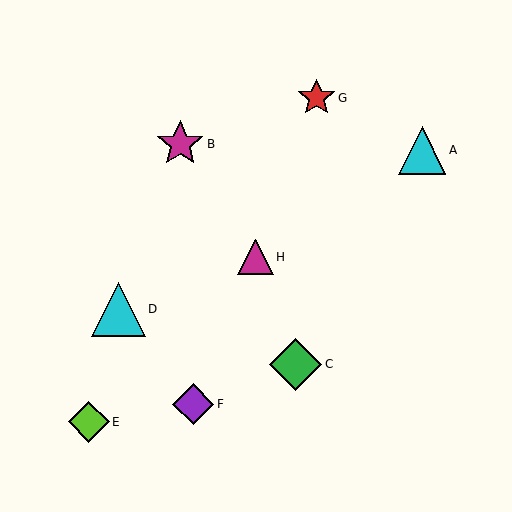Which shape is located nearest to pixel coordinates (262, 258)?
The magenta triangle (labeled H) at (255, 257) is nearest to that location.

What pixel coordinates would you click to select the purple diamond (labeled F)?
Click at (193, 404) to select the purple diamond F.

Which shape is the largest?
The cyan triangle (labeled D) is the largest.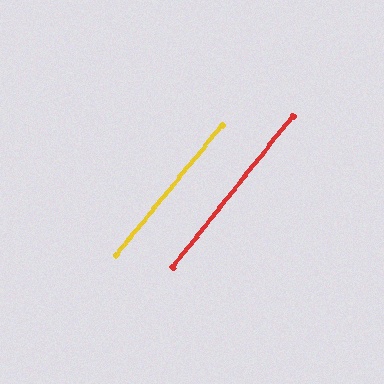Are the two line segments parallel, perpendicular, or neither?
Parallel — their directions differ by only 0.9°.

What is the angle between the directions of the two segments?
Approximately 1 degree.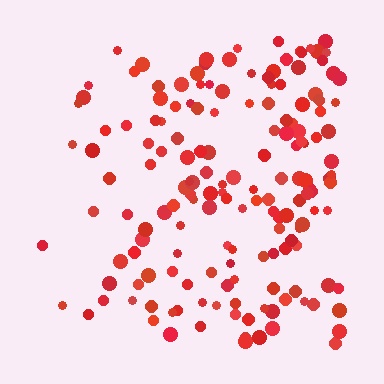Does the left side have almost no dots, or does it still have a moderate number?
Still a moderate number, just noticeably fewer than the right.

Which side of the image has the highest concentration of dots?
The right.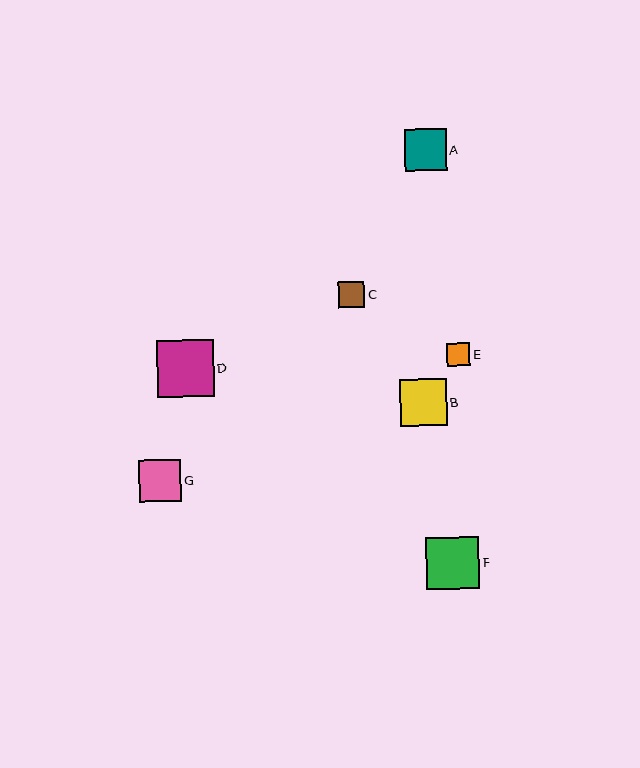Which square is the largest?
Square D is the largest with a size of approximately 57 pixels.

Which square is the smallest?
Square E is the smallest with a size of approximately 23 pixels.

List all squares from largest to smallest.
From largest to smallest: D, F, B, G, A, C, E.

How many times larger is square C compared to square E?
Square C is approximately 1.1 times the size of square E.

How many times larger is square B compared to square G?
Square B is approximately 1.1 times the size of square G.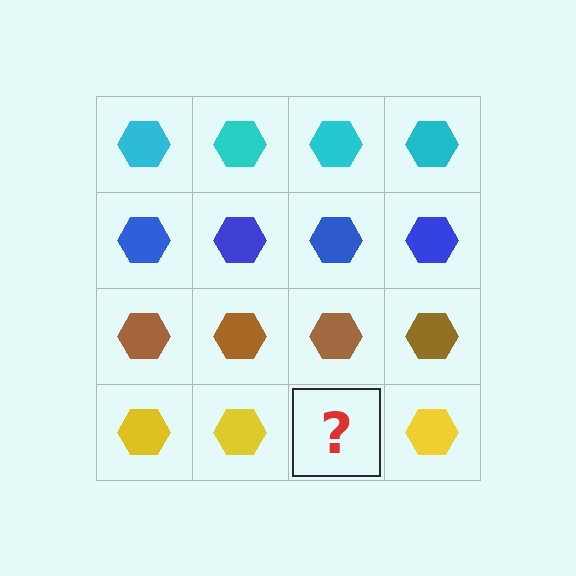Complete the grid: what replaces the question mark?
The question mark should be replaced with a yellow hexagon.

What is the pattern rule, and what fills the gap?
The rule is that each row has a consistent color. The gap should be filled with a yellow hexagon.